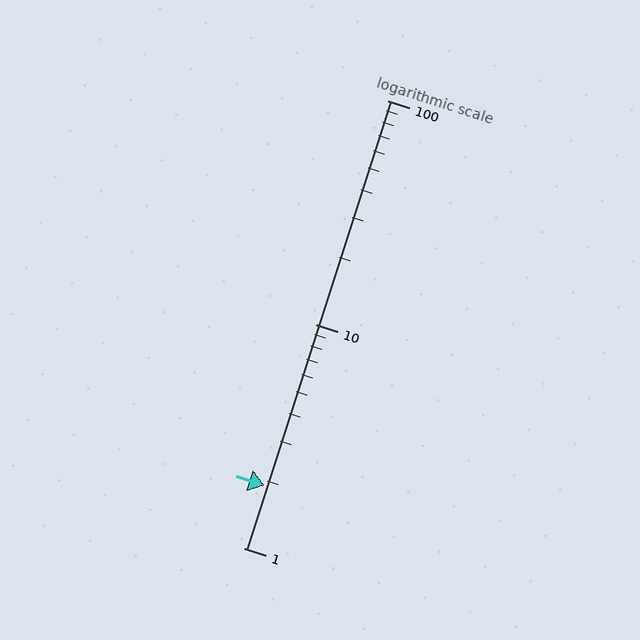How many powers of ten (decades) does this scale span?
The scale spans 2 decades, from 1 to 100.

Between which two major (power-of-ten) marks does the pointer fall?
The pointer is between 1 and 10.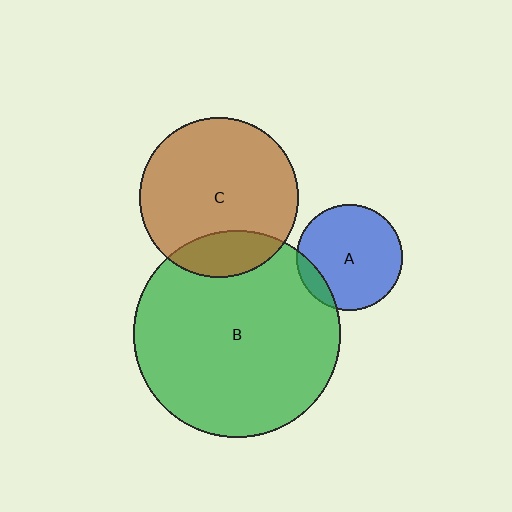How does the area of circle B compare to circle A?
Approximately 3.8 times.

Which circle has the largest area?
Circle B (green).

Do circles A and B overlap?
Yes.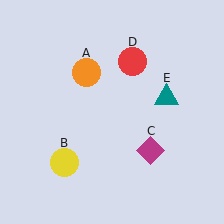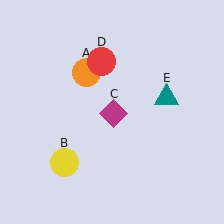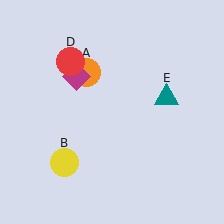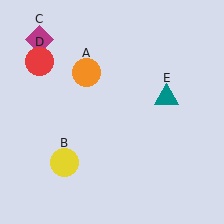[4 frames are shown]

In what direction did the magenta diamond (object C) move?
The magenta diamond (object C) moved up and to the left.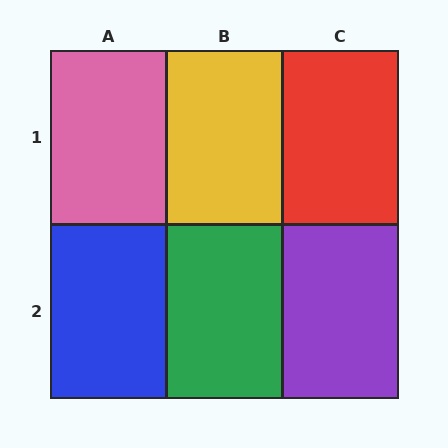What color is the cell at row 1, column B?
Yellow.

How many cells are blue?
1 cell is blue.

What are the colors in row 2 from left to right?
Blue, green, purple.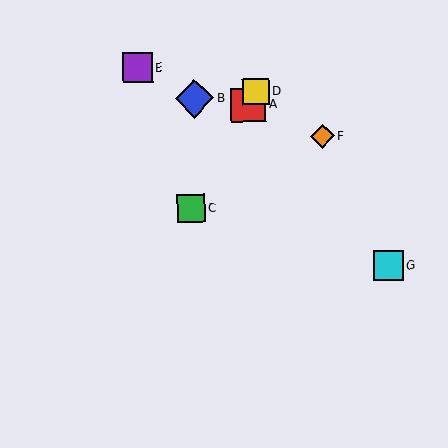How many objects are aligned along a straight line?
3 objects (A, C, D) are aligned along a straight line.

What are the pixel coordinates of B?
Object B is at (194, 99).